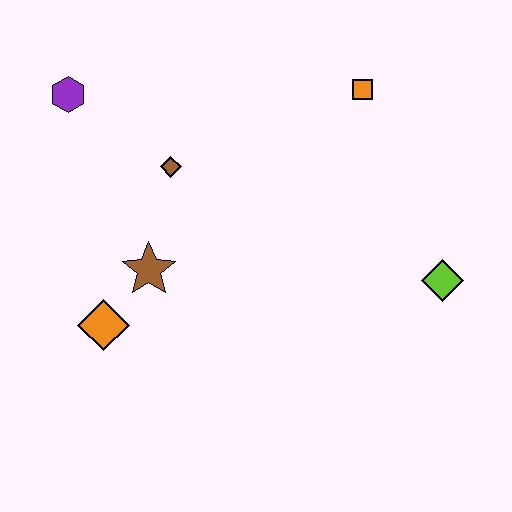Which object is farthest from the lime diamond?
The purple hexagon is farthest from the lime diamond.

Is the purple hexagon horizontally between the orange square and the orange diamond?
No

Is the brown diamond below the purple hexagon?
Yes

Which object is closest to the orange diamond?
The brown star is closest to the orange diamond.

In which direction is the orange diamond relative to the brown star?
The orange diamond is below the brown star.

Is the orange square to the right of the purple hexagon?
Yes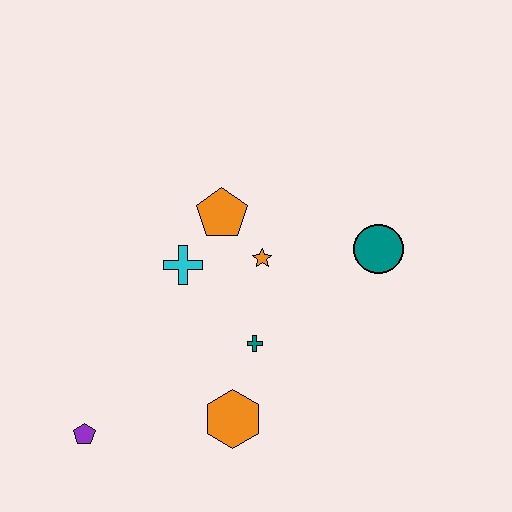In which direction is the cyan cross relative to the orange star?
The cyan cross is to the left of the orange star.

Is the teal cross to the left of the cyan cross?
No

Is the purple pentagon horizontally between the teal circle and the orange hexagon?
No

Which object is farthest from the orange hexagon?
The teal circle is farthest from the orange hexagon.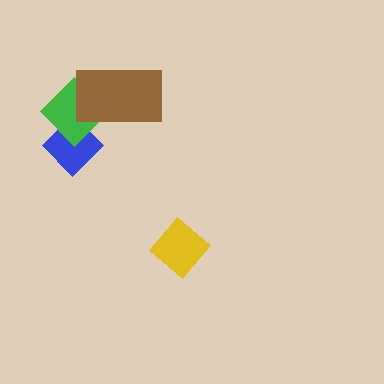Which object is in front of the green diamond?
The brown rectangle is in front of the green diamond.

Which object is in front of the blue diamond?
The green diamond is in front of the blue diamond.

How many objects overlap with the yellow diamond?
0 objects overlap with the yellow diamond.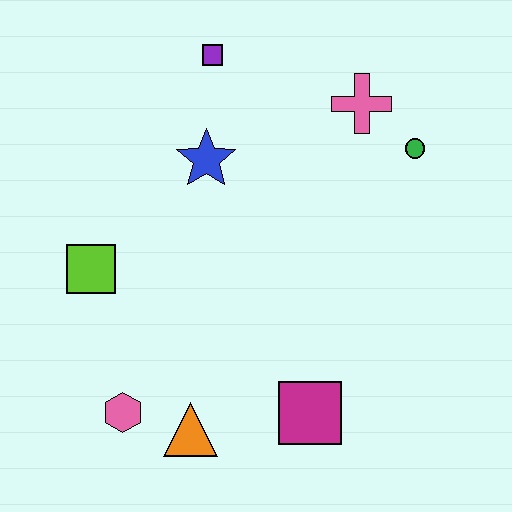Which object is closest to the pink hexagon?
The orange triangle is closest to the pink hexagon.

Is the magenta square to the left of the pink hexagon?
No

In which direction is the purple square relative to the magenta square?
The purple square is above the magenta square.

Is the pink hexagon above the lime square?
No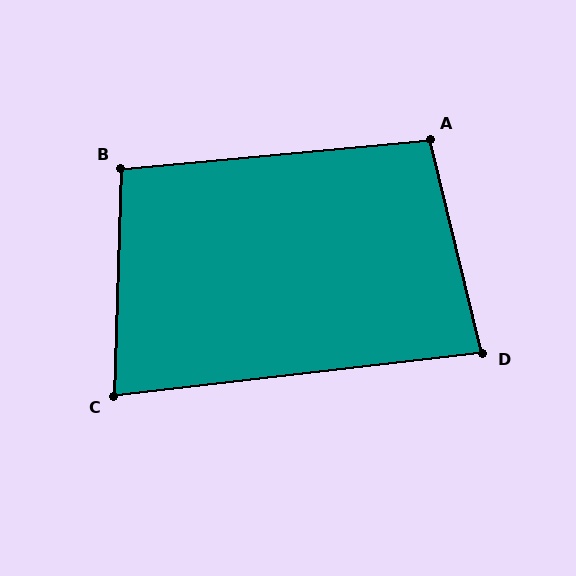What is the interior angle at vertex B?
Approximately 97 degrees (obtuse).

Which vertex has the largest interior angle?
A, at approximately 99 degrees.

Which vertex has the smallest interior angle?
C, at approximately 81 degrees.